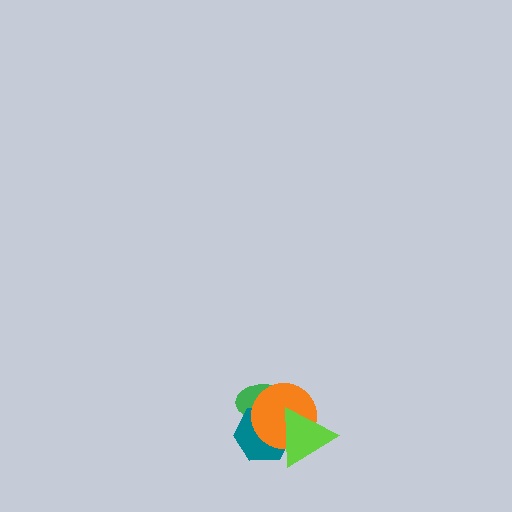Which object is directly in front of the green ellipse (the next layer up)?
The teal hexagon is directly in front of the green ellipse.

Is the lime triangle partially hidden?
No, no other shape covers it.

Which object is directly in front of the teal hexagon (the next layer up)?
The orange circle is directly in front of the teal hexagon.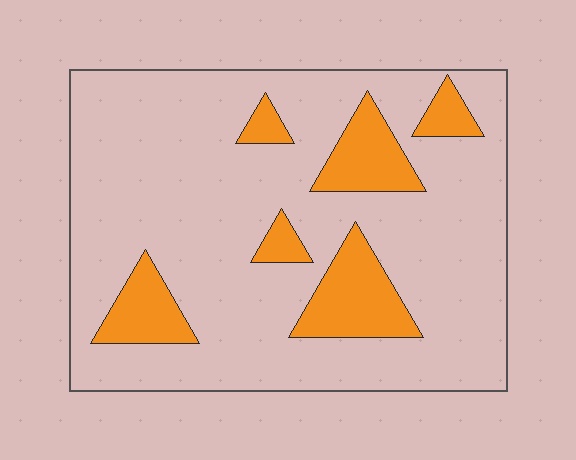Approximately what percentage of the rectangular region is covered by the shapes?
Approximately 20%.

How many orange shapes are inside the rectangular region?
6.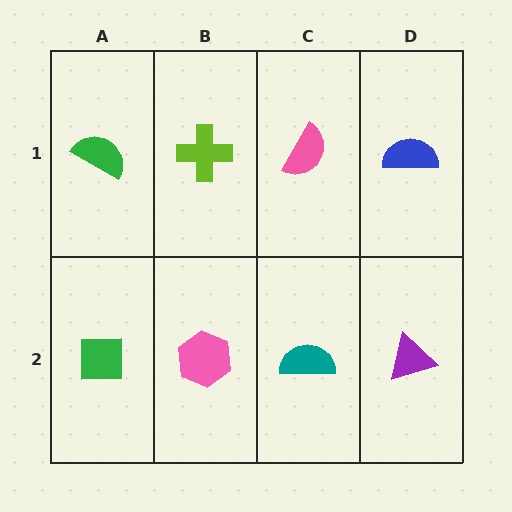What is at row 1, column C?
A pink semicircle.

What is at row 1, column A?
A green semicircle.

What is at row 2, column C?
A teal semicircle.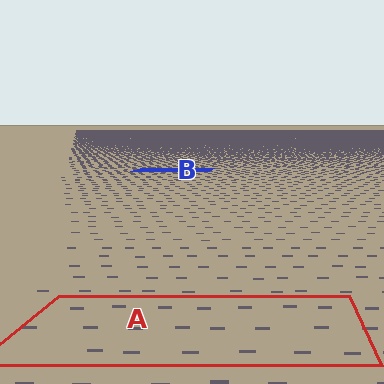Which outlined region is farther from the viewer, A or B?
Region B is farther from the viewer — the texture elements inside it appear smaller and more densely packed.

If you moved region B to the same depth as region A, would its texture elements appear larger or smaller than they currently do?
They would appear larger. At a closer depth, the same texture elements are projected at a bigger on-screen size.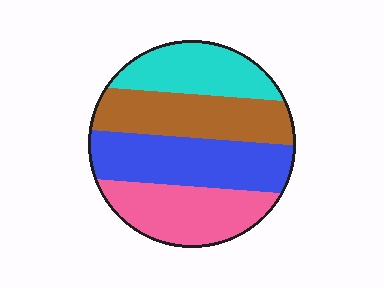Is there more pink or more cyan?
Pink.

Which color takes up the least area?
Cyan, at roughly 20%.